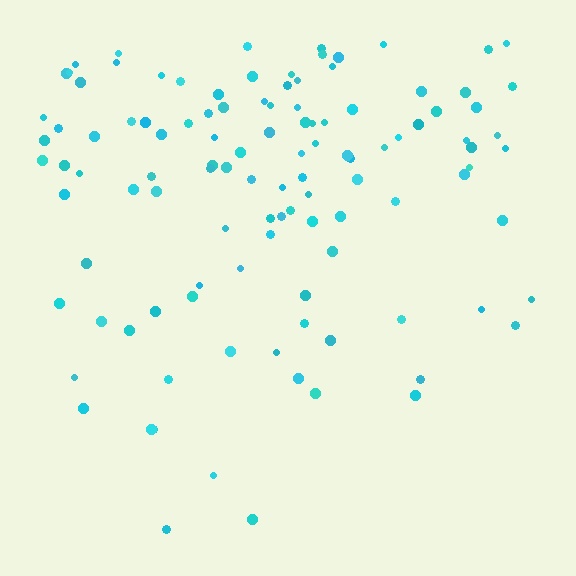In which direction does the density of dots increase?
From bottom to top, with the top side densest.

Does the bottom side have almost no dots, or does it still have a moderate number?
Still a moderate number, just noticeably fewer than the top.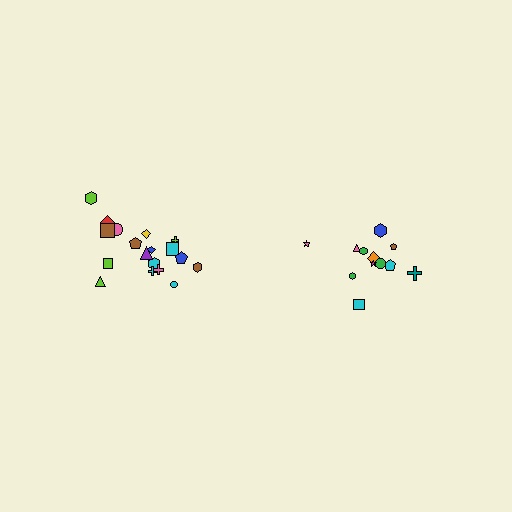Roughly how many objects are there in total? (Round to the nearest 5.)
Roughly 30 objects in total.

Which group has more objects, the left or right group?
The left group.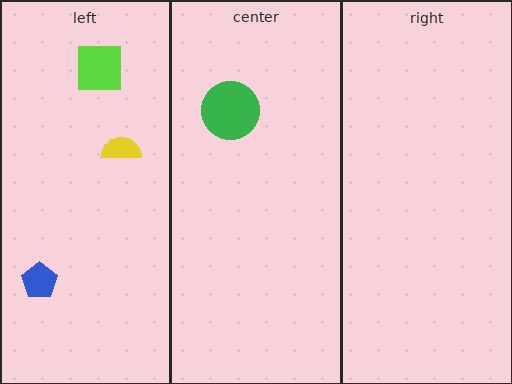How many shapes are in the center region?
1.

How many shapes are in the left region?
3.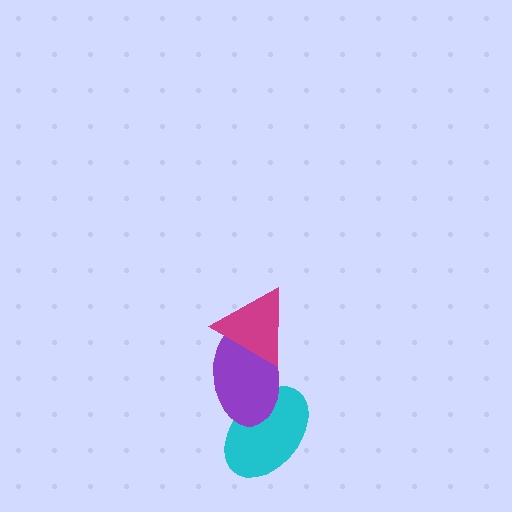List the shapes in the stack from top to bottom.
From top to bottom: the magenta triangle, the purple ellipse, the cyan ellipse.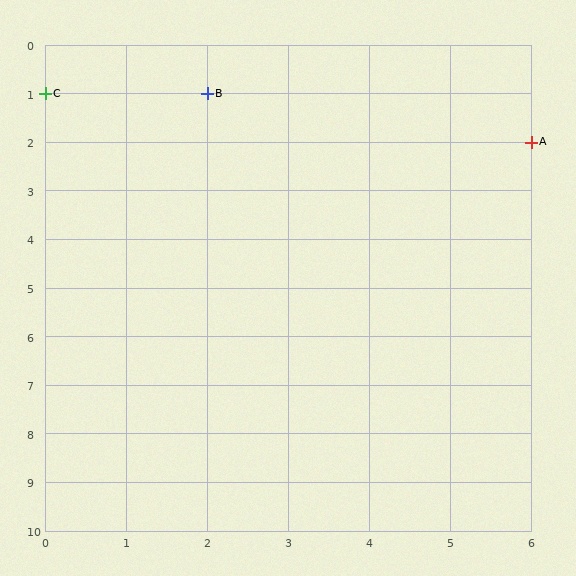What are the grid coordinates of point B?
Point B is at grid coordinates (2, 1).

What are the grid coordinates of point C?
Point C is at grid coordinates (0, 1).